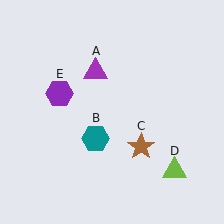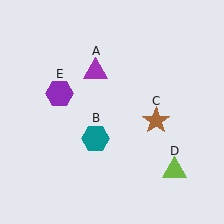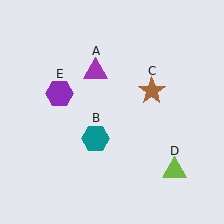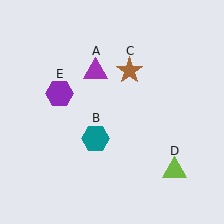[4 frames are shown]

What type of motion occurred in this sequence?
The brown star (object C) rotated counterclockwise around the center of the scene.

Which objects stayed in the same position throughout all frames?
Purple triangle (object A) and teal hexagon (object B) and lime triangle (object D) and purple hexagon (object E) remained stationary.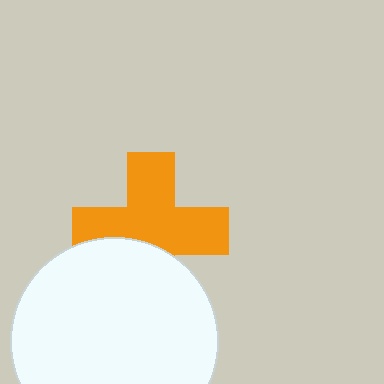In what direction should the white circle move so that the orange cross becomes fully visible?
The white circle should move down. That is the shortest direction to clear the overlap and leave the orange cross fully visible.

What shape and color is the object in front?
The object in front is a white circle.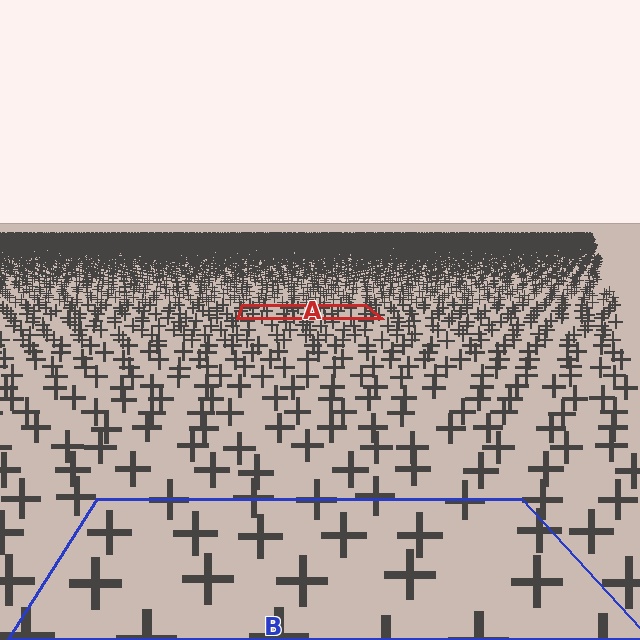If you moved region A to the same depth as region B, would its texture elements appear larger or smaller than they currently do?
They would appear larger. At a closer depth, the same texture elements are projected at a bigger on-screen size.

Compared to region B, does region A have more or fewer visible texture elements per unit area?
Region A has more texture elements per unit area — they are packed more densely because it is farther away.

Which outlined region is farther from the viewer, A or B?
Region A is farther from the viewer — the texture elements inside it appear smaller and more densely packed.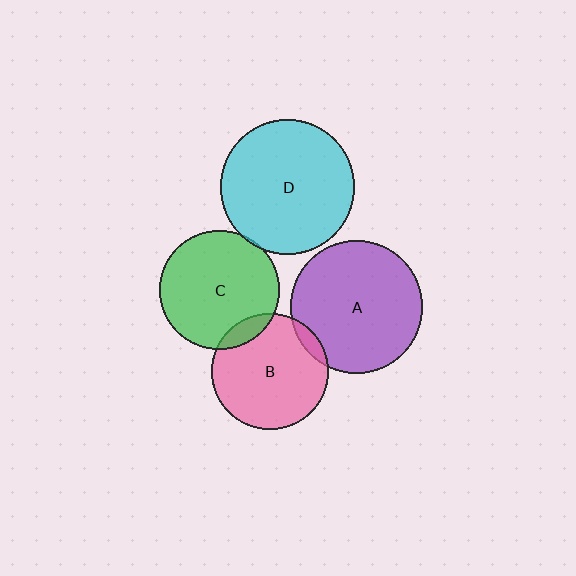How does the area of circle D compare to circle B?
Approximately 1.3 times.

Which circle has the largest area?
Circle D (cyan).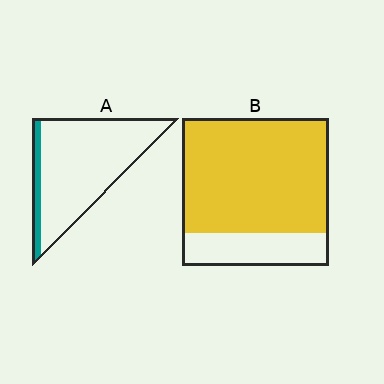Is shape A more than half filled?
No.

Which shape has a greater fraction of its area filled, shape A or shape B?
Shape B.